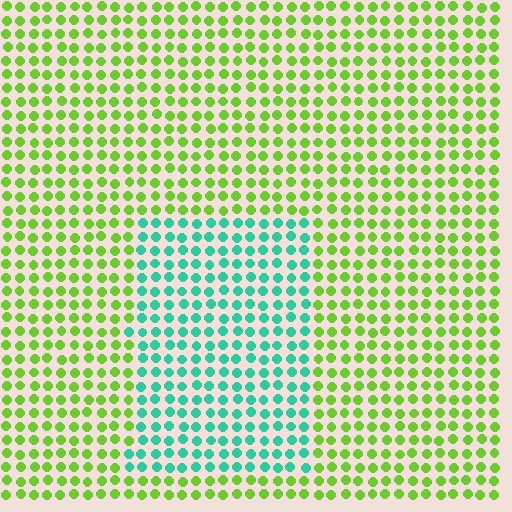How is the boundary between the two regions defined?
The boundary is defined purely by a slight shift in hue (about 67 degrees). Spacing, size, and orientation are identical on both sides.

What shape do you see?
I see a rectangle.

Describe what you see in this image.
The image is filled with small lime elements in a uniform arrangement. A rectangle-shaped region is visible where the elements are tinted to a slightly different hue, forming a subtle color boundary.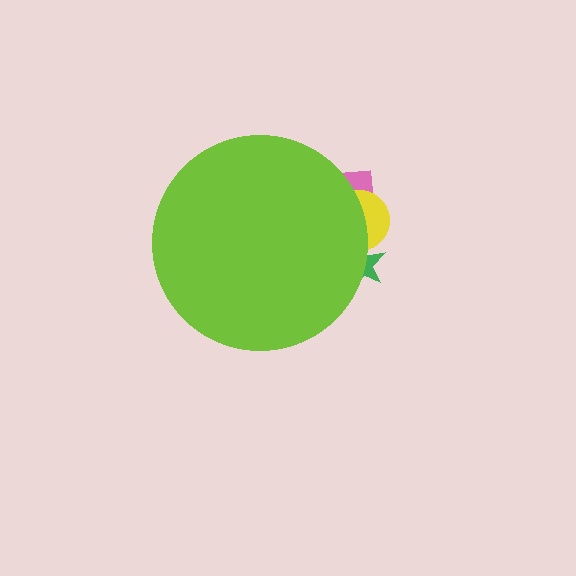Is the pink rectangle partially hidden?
Yes, the pink rectangle is partially hidden behind the lime circle.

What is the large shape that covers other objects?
A lime circle.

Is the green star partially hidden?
Yes, the green star is partially hidden behind the lime circle.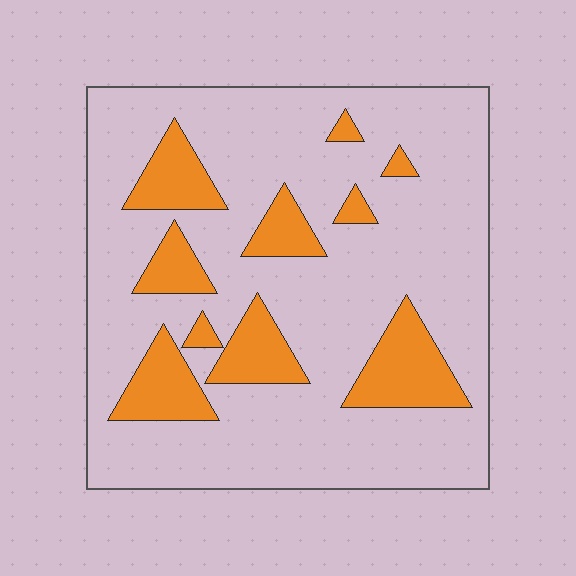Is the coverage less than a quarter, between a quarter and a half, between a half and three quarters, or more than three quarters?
Less than a quarter.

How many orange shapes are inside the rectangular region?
10.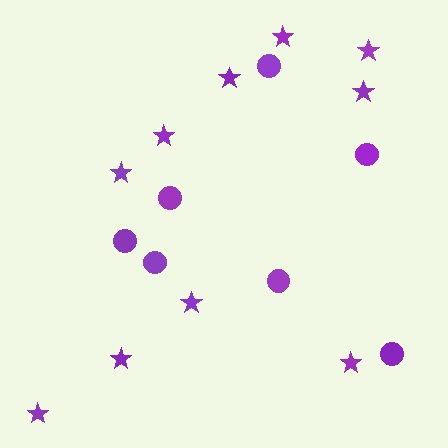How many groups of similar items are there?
There are 2 groups: one group of circles (7) and one group of stars (10).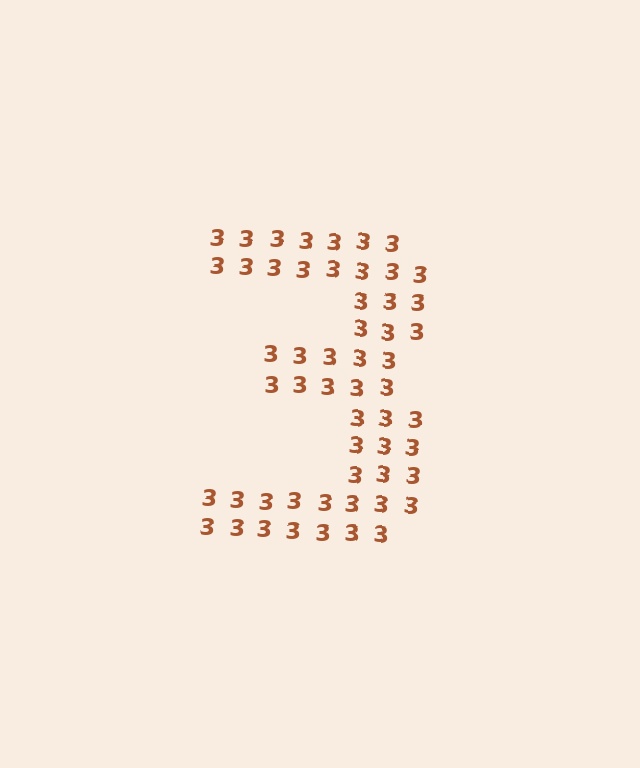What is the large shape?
The large shape is the digit 3.